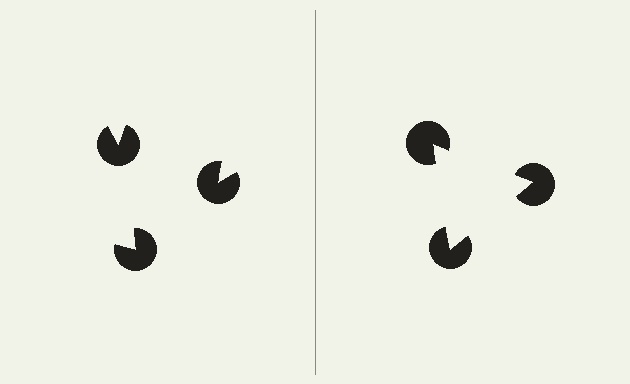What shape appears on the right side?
An illusory triangle.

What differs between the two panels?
The pac-man discs are positioned identically on both sides; only the wedge orientations differ. On the right they align to a triangle; on the left they are misaligned.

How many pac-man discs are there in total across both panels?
6 — 3 on each side.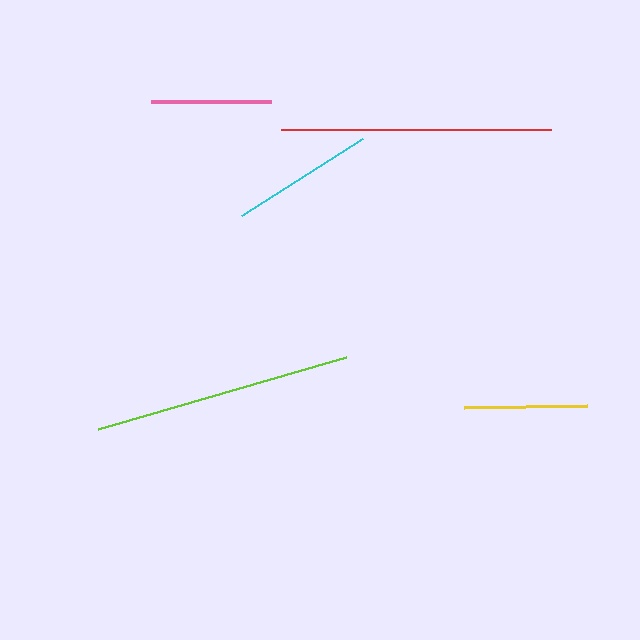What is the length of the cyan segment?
The cyan segment is approximately 143 pixels long.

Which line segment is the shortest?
The pink line is the shortest at approximately 120 pixels.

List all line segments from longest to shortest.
From longest to shortest: red, lime, cyan, yellow, pink.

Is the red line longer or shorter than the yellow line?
The red line is longer than the yellow line.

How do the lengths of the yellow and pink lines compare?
The yellow and pink lines are approximately the same length.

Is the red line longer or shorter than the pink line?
The red line is longer than the pink line.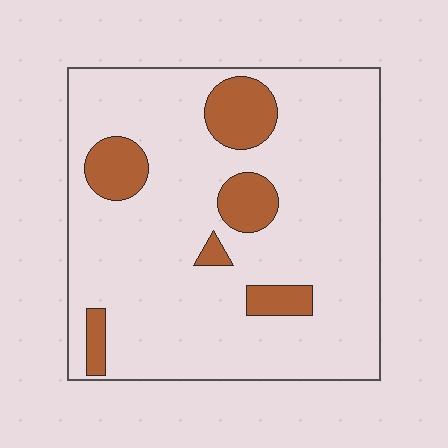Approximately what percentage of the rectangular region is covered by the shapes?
Approximately 15%.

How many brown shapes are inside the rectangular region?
6.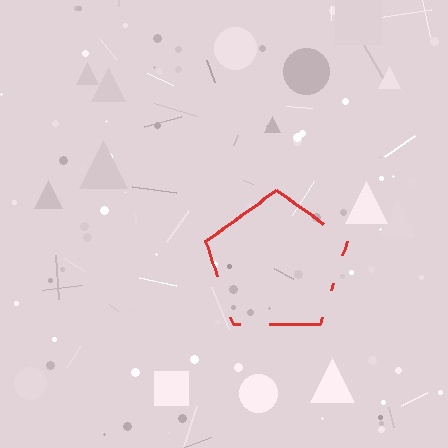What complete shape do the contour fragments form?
The contour fragments form a pentagon.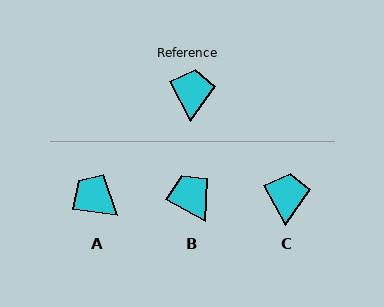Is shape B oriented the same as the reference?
No, it is off by about 33 degrees.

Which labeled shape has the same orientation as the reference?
C.